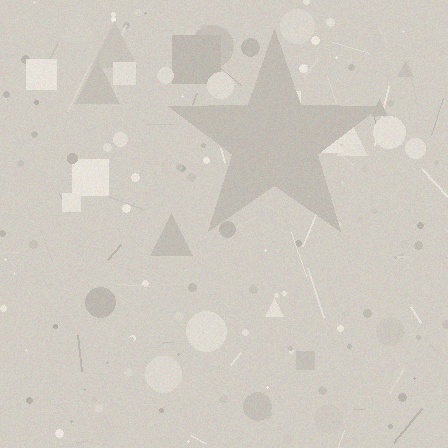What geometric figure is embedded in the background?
A star is embedded in the background.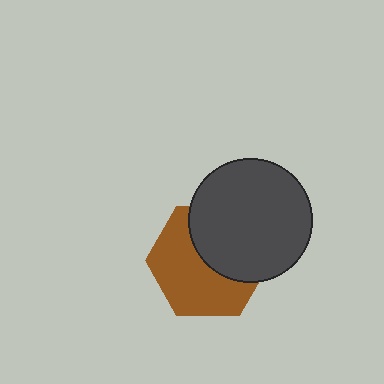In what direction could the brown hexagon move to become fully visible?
The brown hexagon could move toward the lower-left. That would shift it out from behind the dark gray circle entirely.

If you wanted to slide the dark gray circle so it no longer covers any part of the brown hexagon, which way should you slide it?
Slide it toward the upper-right — that is the most direct way to separate the two shapes.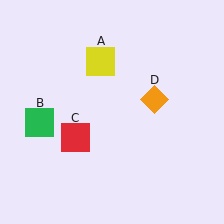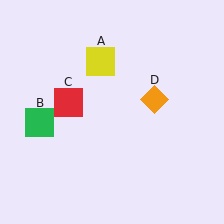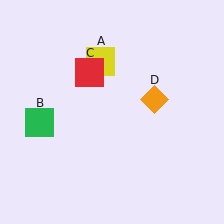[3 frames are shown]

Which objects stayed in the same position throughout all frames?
Yellow square (object A) and green square (object B) and orange diamond (object D) remained stationary.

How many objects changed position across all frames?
1 object changed position: red square (object C).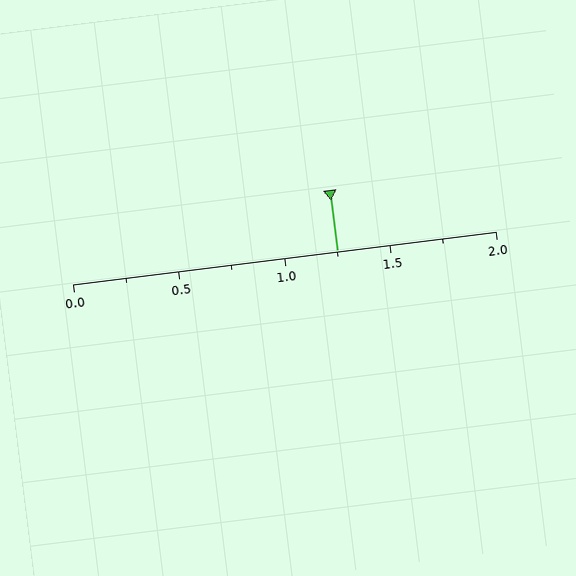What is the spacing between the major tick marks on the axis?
The major ticks are spaced 0.5 apart.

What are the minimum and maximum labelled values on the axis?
The axis runs from 0.0 to 2.0.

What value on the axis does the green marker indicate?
The marker indicates approximately 1.25.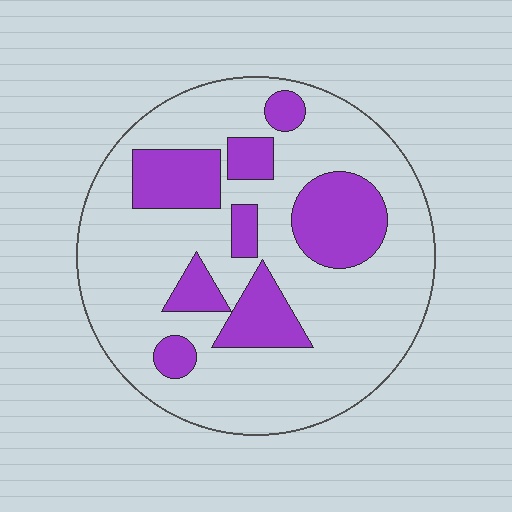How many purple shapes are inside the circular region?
8.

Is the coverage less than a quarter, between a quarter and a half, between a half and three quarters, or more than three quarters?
Between a quarter and a half.